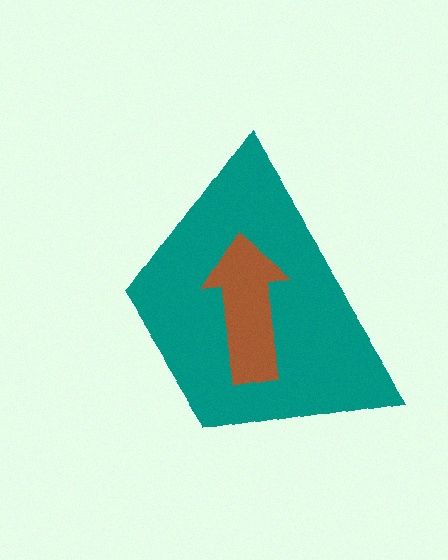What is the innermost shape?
The brown arrow.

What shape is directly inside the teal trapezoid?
The brown arrow.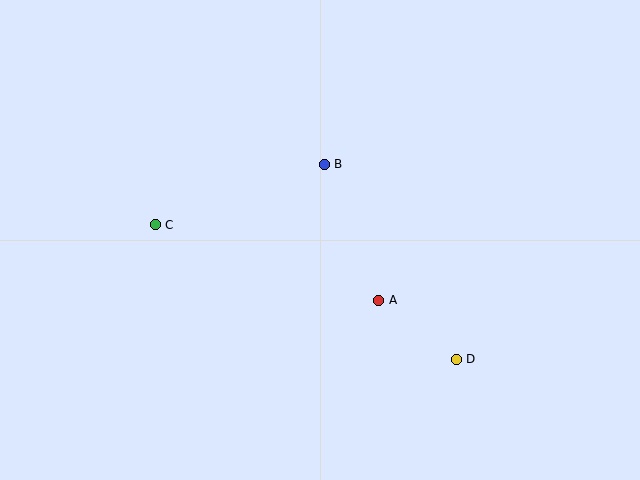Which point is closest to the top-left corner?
Point C is closest to the top-left corner.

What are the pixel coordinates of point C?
Point C is at (155, 225).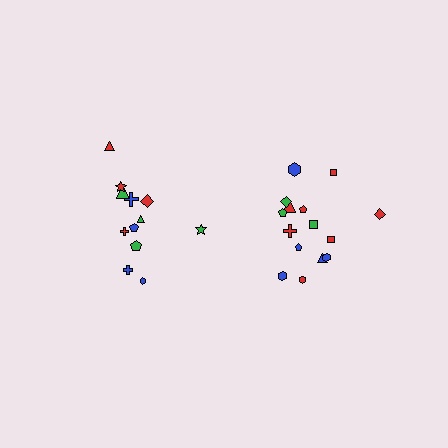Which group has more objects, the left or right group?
The right group.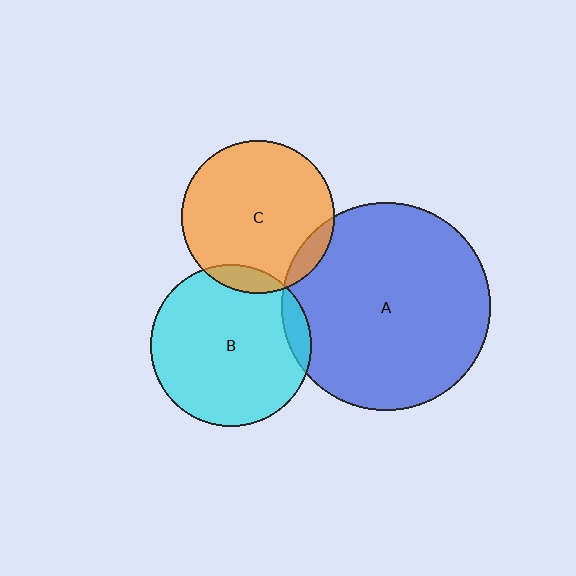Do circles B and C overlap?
Yes.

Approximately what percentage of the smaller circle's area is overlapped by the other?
Approximately 10%.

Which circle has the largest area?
Circle A (blue).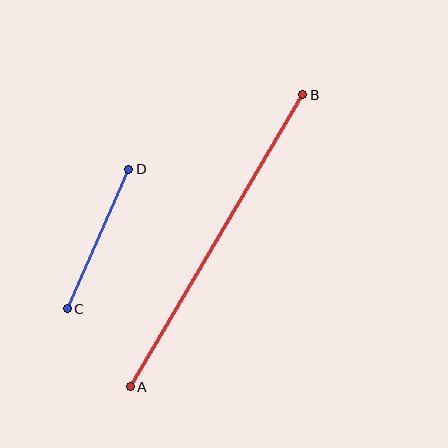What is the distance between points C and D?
The distance is approximately 153 pixels.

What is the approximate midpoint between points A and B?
The midpoint is at approximately (216, 241) pixels.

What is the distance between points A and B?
The distance is approximately 339 pixels.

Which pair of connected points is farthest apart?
Points A and B are farthest apart.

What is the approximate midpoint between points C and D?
The midpoint is at approximately (98, 239) pixels.